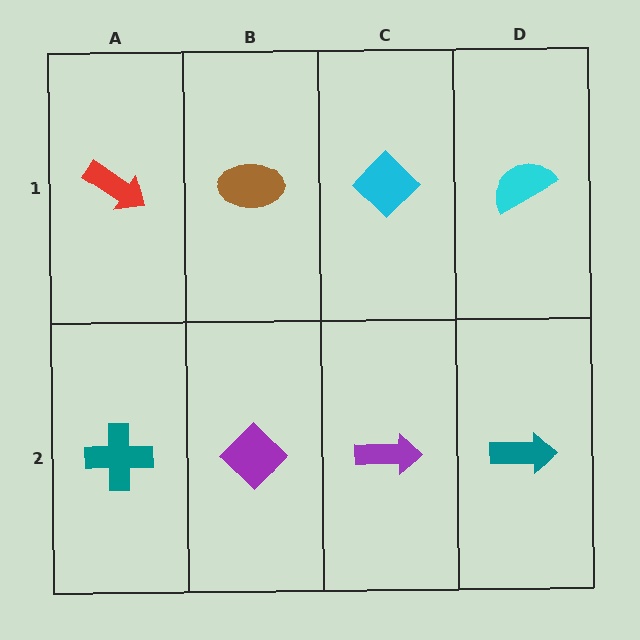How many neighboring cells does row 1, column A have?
2.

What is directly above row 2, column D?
A cyan semicircle.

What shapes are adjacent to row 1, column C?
A purple arrow (row 2, column C), a brown ellipse (row 1, column B), a cyan semicircle (row 1, column D).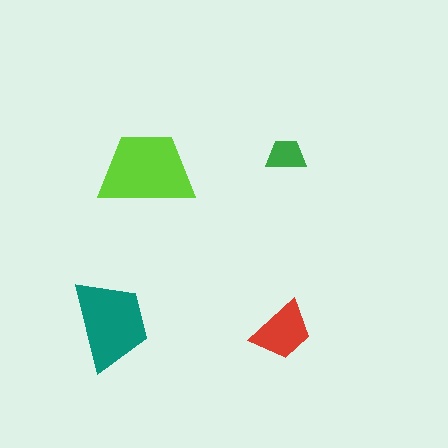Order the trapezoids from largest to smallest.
the lime one, the teal one, the red one, the green one.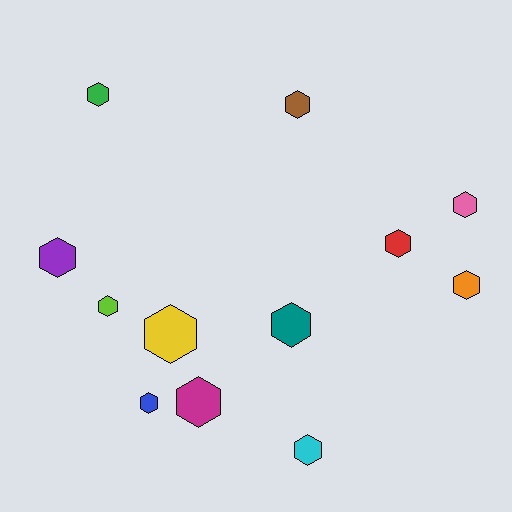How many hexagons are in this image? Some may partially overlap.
There are 12 hexagons.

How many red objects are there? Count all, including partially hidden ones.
There is 1 red object.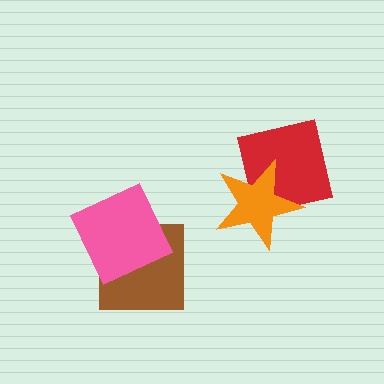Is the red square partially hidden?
Yes, it is partially covered by another shape.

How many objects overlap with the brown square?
1 object overlaps with the brown square.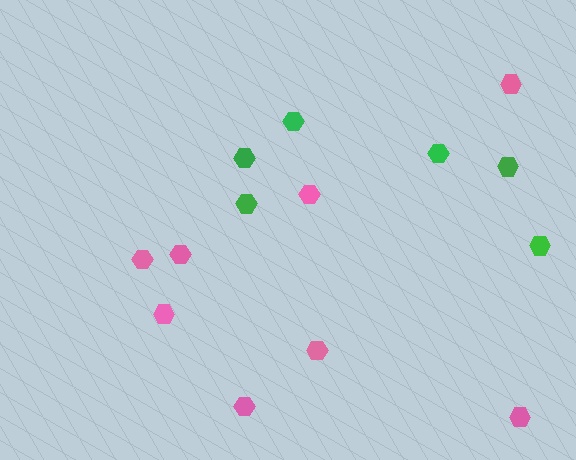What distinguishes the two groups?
There are 2 groups: one group of pink hexagons (8) and one group of green hexagons (6).